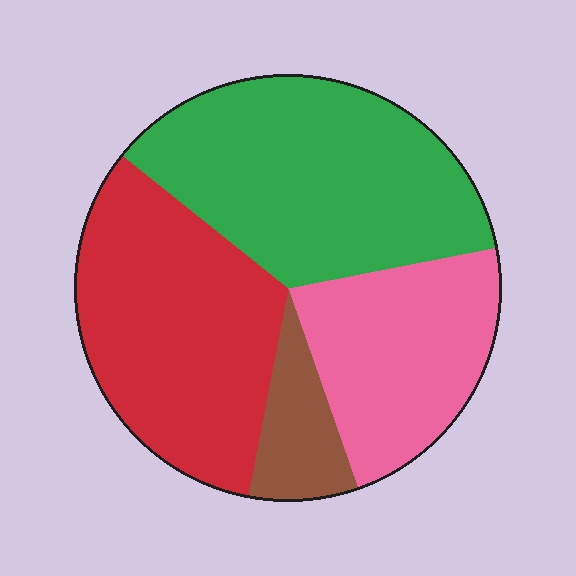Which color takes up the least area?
Brown, at roughly 10%.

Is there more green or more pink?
Green.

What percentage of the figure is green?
Green takes up between a quarter and a half of the figure.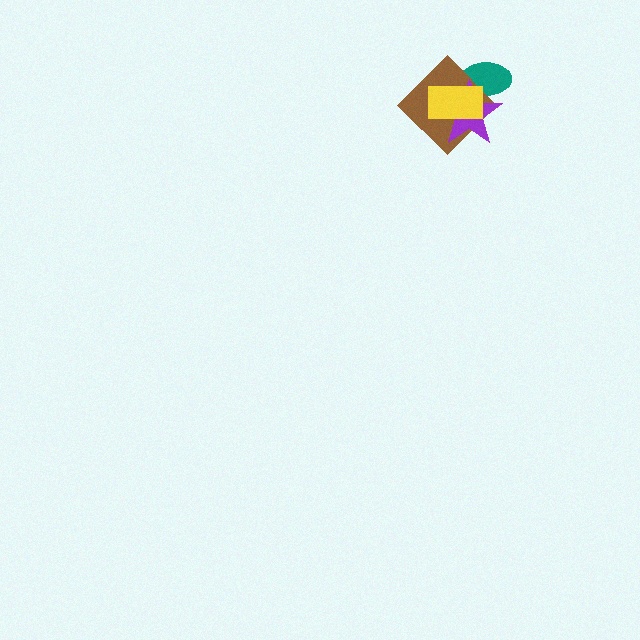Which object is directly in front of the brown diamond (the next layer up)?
The purple star is directly in front of the brown diamond.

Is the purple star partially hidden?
Yes, it is partially covered by another shape.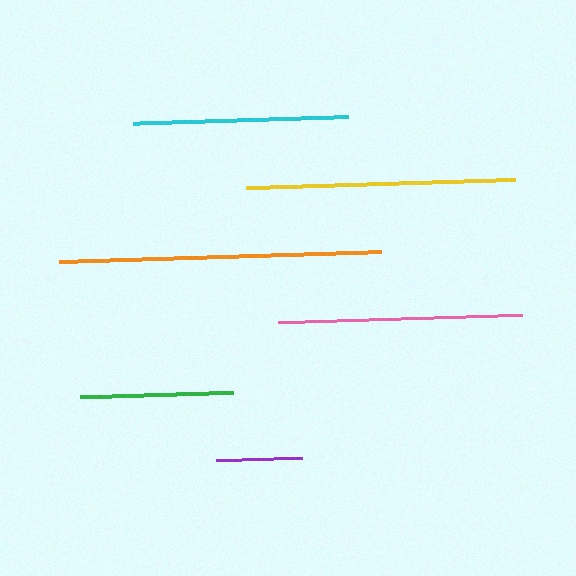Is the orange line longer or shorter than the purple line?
The orange line is longer than the purple line.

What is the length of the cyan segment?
The cyan segment is approximately 216 pixels long.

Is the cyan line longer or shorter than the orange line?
The orange line is longer than the cyan line.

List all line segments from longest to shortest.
From longest to shortest: orange, yellow, pink, cyan, green, purple.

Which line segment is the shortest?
The purple line is the shortest at approximately 87 pixels.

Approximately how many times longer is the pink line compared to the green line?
The pink line is approximately 1.6 times the length of the green line.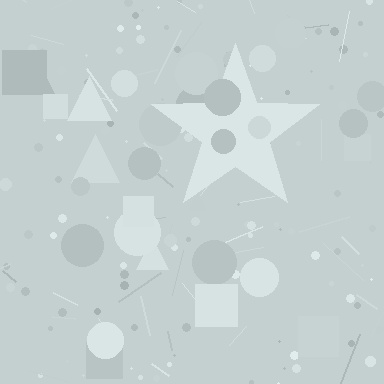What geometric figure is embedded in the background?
A star is embedded in the background.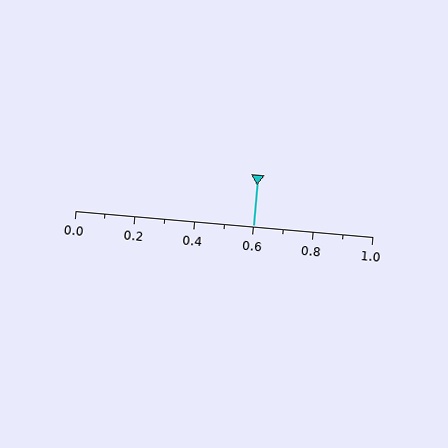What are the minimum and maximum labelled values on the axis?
The axis runs from 0.0 to 1.0.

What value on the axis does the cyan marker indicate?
The marker indicates approximately 0.6.